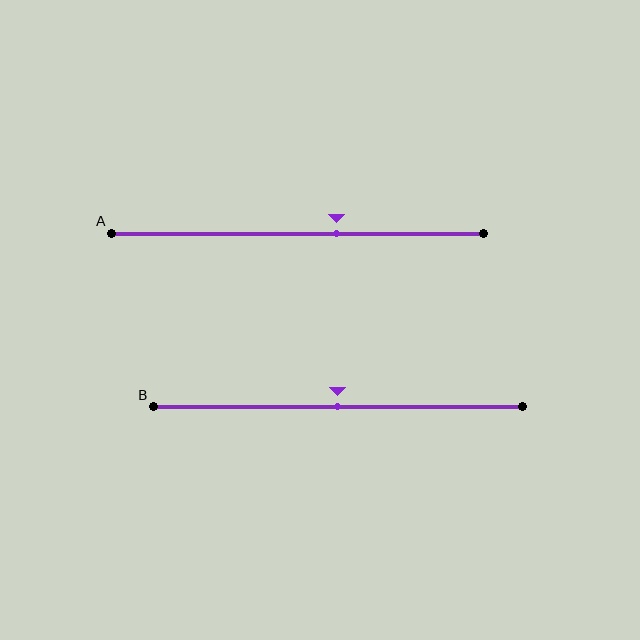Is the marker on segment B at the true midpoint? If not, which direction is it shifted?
Yes, the marker on segment B is at the true midpoint.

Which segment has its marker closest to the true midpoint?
Segment B has its marker closest to the true midpoint.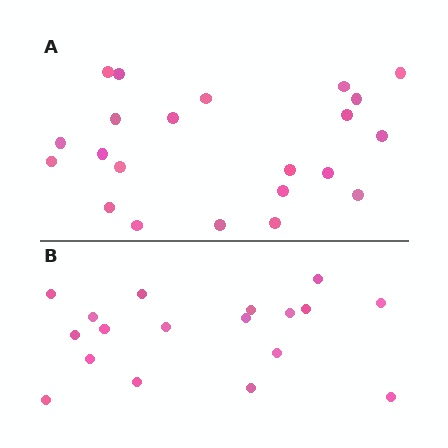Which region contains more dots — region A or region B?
Region A (the top region) has more dots.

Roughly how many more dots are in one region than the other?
Region A has about 4 more dots than region B.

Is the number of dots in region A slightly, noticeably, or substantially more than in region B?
Region A has only slightly more — the two regions are fairly close. The ratio is roughly 1.2 to 1.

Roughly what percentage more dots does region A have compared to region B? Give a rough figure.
About 20% more.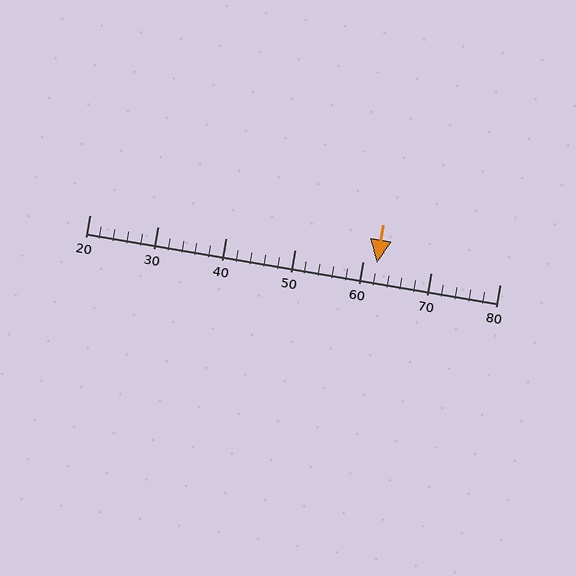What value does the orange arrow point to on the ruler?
The orange arrow points to approximately 62.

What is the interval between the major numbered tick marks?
The major tick marks are spaced 10 units apart.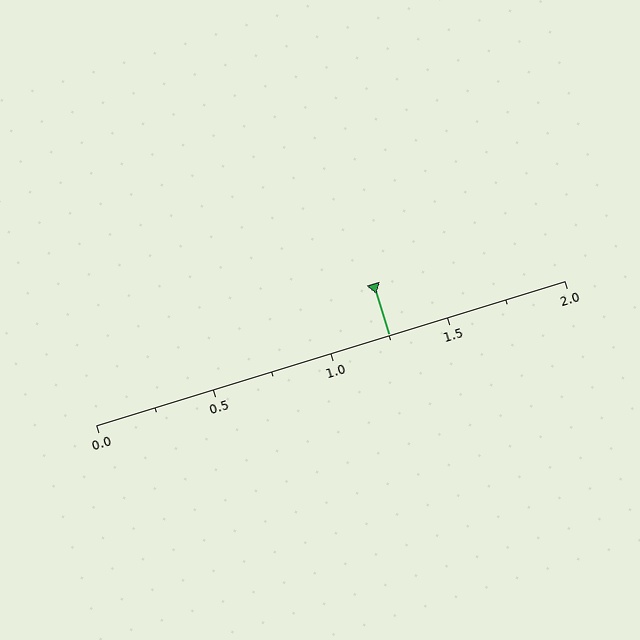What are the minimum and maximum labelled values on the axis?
The axis runs from 0.0 to 2.0.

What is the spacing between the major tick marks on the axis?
The major ticks are spaced 0.5 apart.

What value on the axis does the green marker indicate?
The marker indicates approximately 1.25.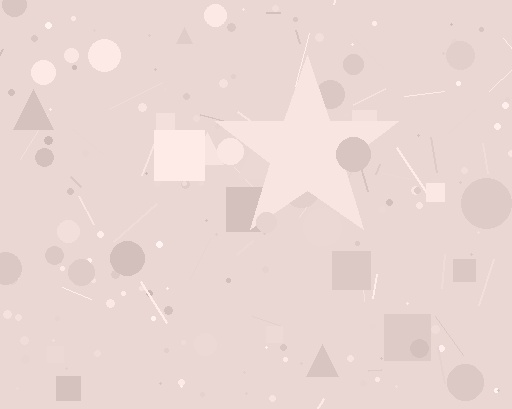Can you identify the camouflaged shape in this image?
The camouflaged shape is a star.